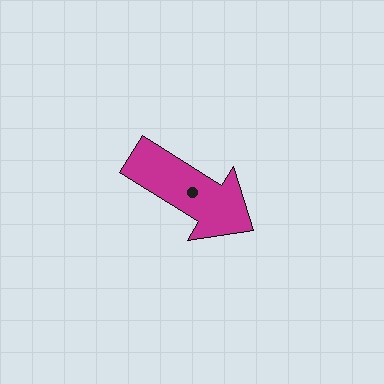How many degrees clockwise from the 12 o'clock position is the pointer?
Approximately 122 degrees.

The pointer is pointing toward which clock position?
Roughly 4 o'clock.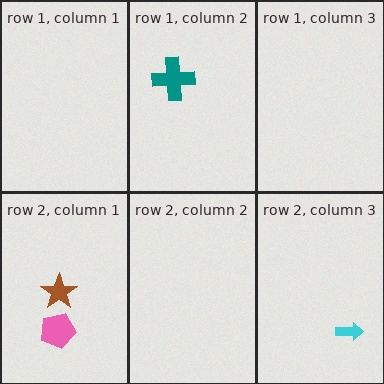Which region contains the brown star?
The row 2, column 1 region.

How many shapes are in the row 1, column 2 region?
1.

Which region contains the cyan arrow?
The row 2, column 3 region.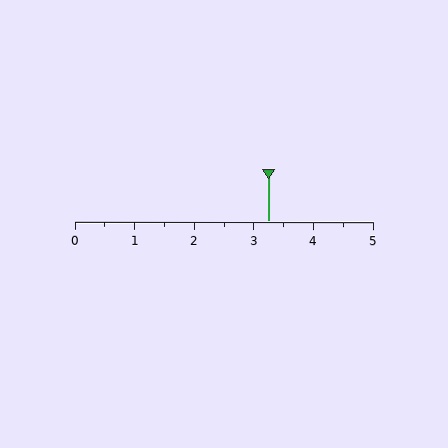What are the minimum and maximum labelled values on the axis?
The axis runs from 0 to 5.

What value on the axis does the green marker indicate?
The marker indicates approximately 3.2.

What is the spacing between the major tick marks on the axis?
The major ticks are spaced 1 apart.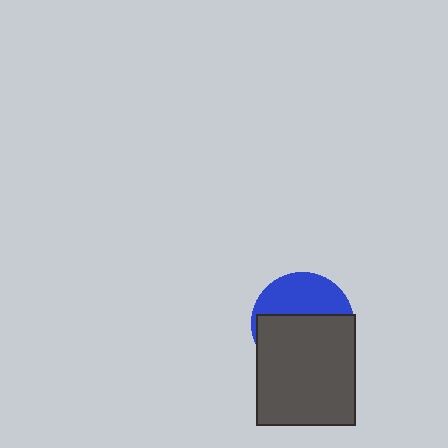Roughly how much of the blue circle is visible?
A small part of it is visible (roughly 39%).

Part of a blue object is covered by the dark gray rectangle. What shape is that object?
It is a circle.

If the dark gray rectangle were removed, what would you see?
You would see the complete blue circle.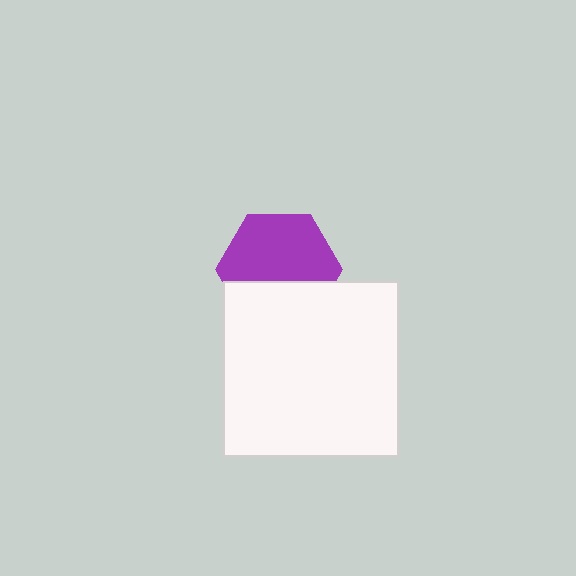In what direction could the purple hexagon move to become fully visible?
The purple hexagon could move up. That would shift it out from behind the white square entirely.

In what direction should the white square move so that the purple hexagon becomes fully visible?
The white square should move down. That is the shortest direction to clear the overlap and leave the purple hexagon fully visible.